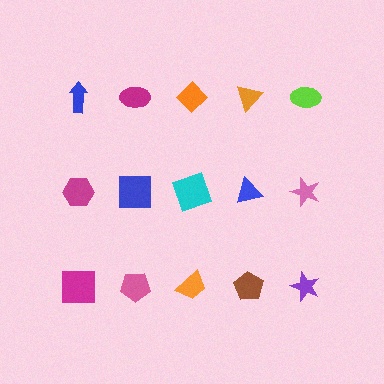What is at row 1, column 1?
A blue arrow.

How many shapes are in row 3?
5 shapes.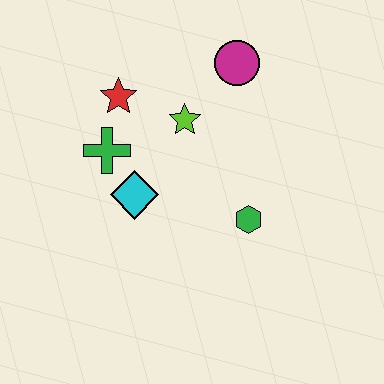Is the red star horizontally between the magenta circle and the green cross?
Yes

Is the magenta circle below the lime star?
No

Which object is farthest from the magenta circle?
The cyan diamond is farthest from the magenta circle.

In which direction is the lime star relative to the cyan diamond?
The lime star is above the cyan diamond.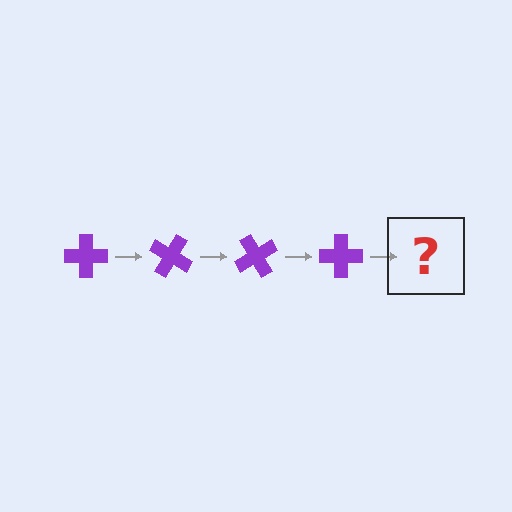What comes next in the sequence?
The next element should be a purple cross rotated 120 degrees.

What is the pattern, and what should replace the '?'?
The pattern is that the cross rotates 30 degrees each step. The '?' should be a purple cross rotated 120 degrees.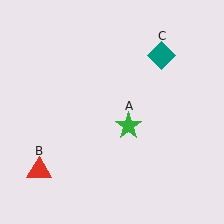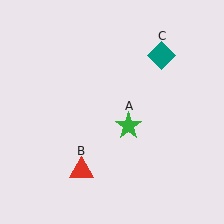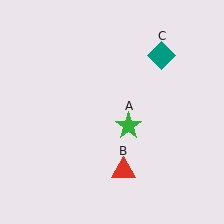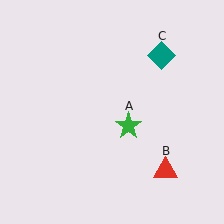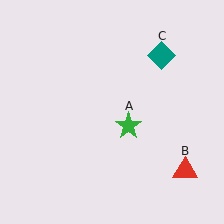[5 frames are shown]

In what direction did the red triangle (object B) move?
The red triangle (object B) moved right.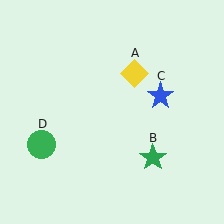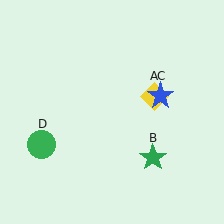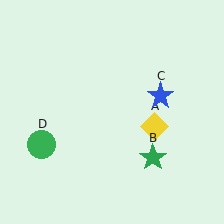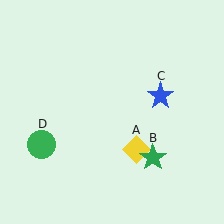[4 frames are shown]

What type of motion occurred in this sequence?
The yellow diamond (object A) rotated clockwise around the center of the scene.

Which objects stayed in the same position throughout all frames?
Green star (object B) and blue star (object C) and green circle (object D) remained stationary.